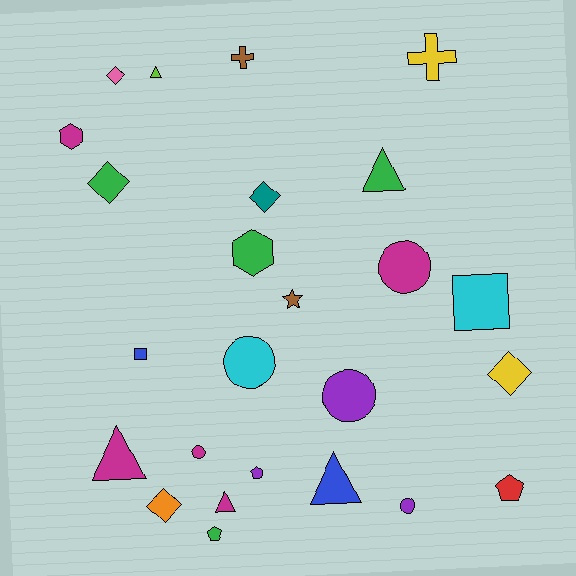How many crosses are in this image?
There are 2 crosses.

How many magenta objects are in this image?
There are 5 magenta objects.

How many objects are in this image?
There are 25 objects.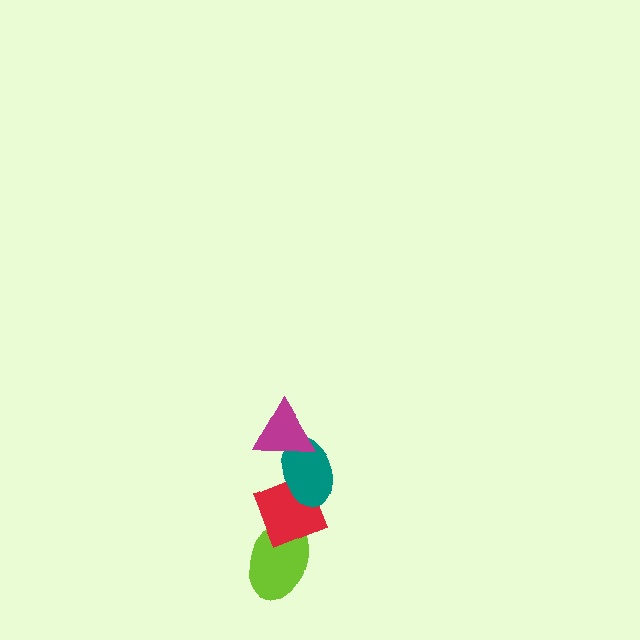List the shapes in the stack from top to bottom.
From top to bottom: the magenta triangle, the teal ellipse, the red diamond, the lime ellipse.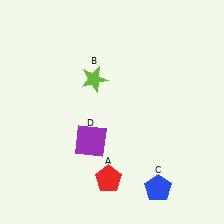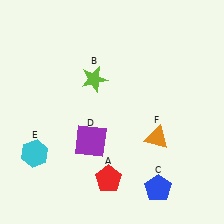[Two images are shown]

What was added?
A cyan hexagon (E), an orange triangle (F) were added in Image 2.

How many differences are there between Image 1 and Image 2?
There are 2 differences between the two images.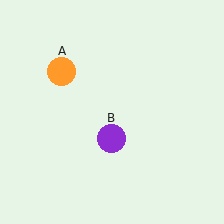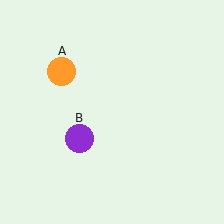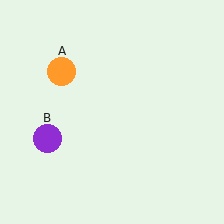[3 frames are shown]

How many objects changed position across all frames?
1 object changed position: purple circle (object B).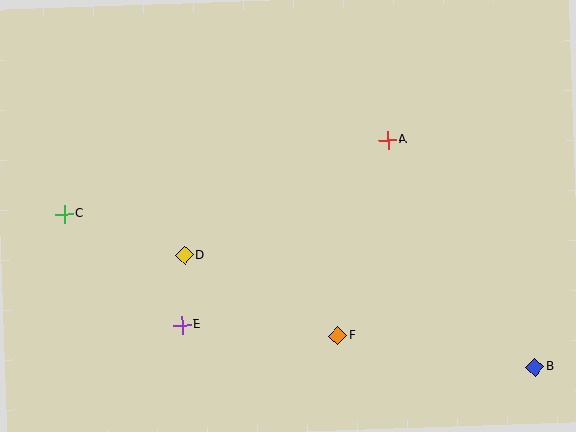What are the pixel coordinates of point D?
Point D is at (184, 255).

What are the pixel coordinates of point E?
Point E is at (182, 325).